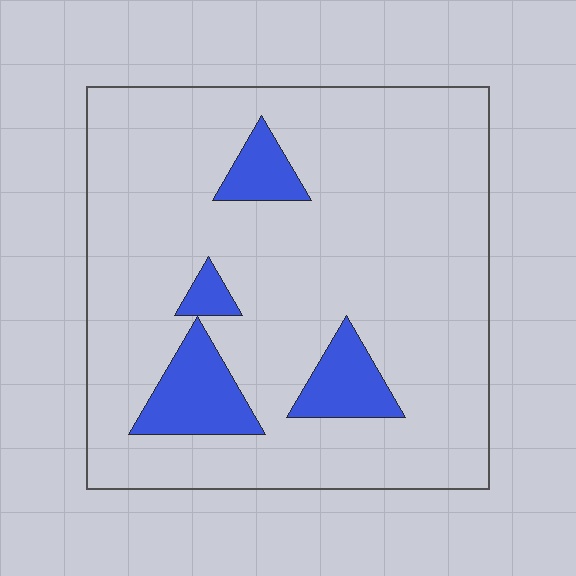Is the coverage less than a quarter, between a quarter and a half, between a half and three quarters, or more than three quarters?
Less than a quarter.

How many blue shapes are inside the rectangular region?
4.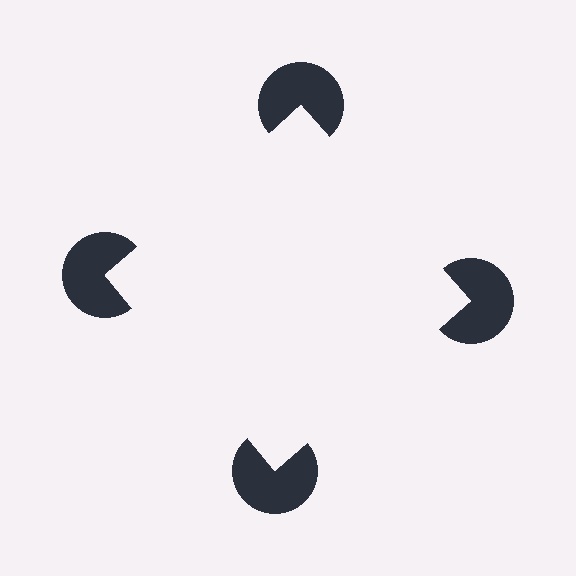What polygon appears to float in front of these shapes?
An illusory square — its edges are inferred from the aligned wedge cuts in the pac-man discs, not physically drawn.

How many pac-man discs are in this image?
There are 4 — one at each vertex of the illusory square.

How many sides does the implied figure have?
4 sides.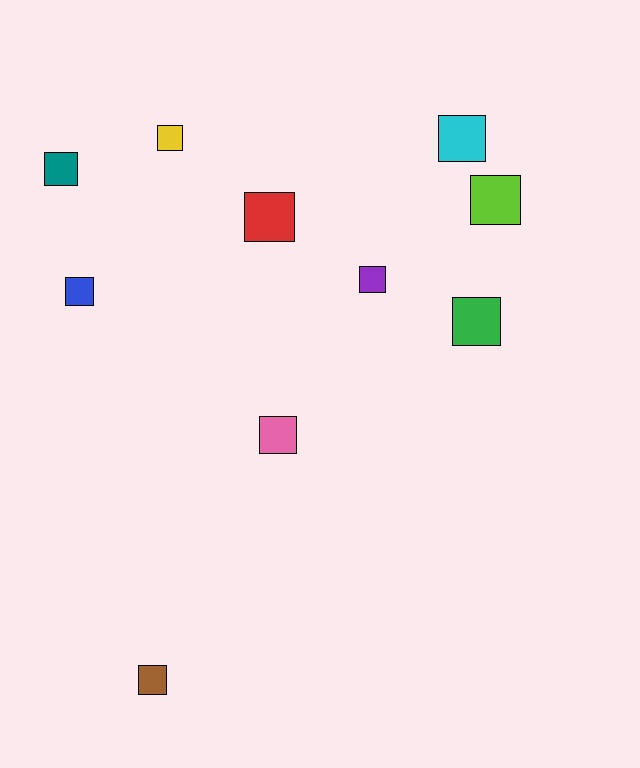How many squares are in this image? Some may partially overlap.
There are 10 squares.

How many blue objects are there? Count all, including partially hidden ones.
There is 1 blue object.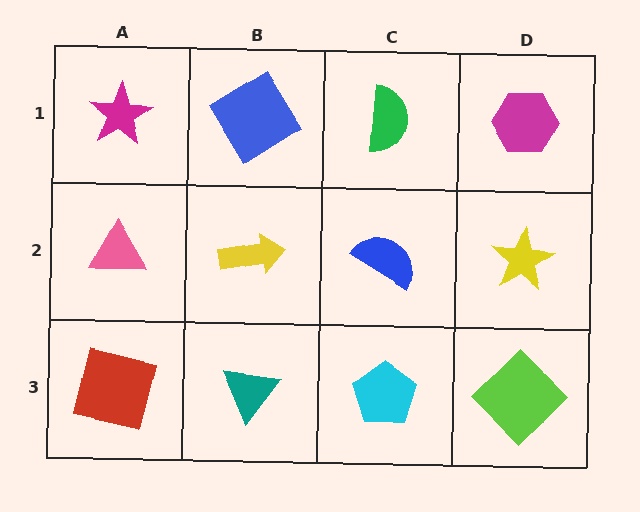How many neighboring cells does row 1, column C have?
3.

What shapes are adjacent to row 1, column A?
A pink triangle (row 2, column A), a blue diamond (row 1, column B).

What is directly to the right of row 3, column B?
A cyan pentagon.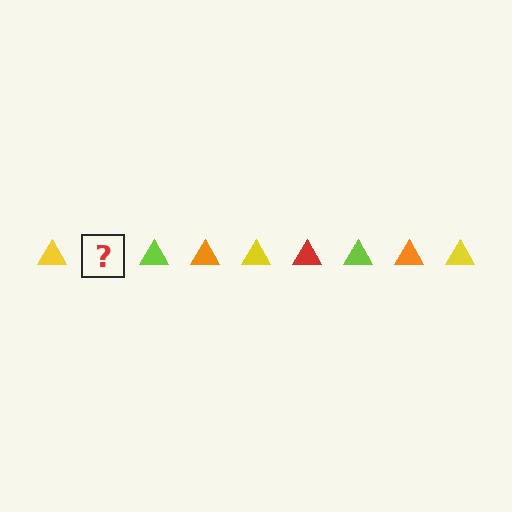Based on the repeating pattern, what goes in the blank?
The blank should be a red triangle.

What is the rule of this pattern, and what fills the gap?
The rule is that the pattern cycles through yellow, red, lime, orange triangles. The gap should be filled with a red triangle.